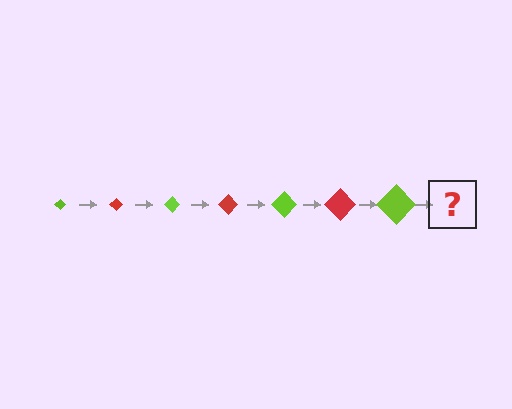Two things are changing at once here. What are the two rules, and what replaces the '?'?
The two rules are that the diamond grows larger each step and the color cycles through lime and red. The '?' should be a red diamond, larger than the previous one.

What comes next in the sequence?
The next element should be a red diamond, larger than the previous one.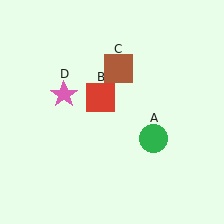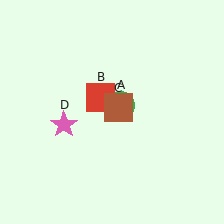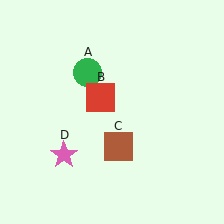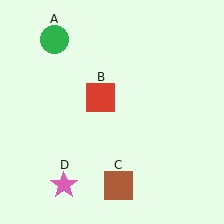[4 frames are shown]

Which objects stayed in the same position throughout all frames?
Red square (object B) remained stationary.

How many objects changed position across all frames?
3 objects changed position: green circle (object A), brown square (object C), pink star (object D).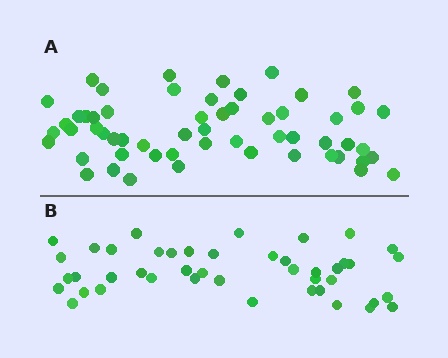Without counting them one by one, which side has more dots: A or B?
Region A (the top region) has more dots.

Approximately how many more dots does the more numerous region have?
Region A has approximately 15 more dots than region B.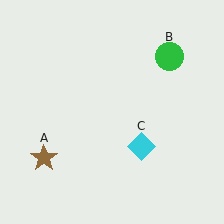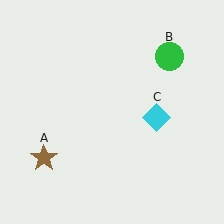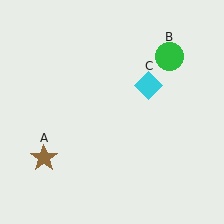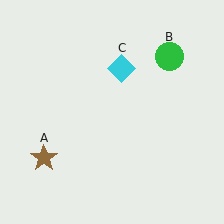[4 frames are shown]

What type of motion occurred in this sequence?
The cyan diamond (object C) rotated counterclockwise around the center of the scene.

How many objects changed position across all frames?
1 object changed position: cyan diamond (object C).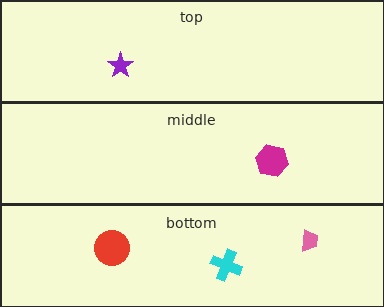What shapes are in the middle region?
The magenta hexagon.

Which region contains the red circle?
The bottom region.